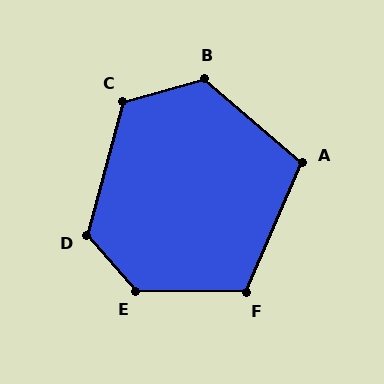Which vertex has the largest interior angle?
E, at approximately 132 degrees.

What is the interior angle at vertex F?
Approximately 113 degrees (obtuse).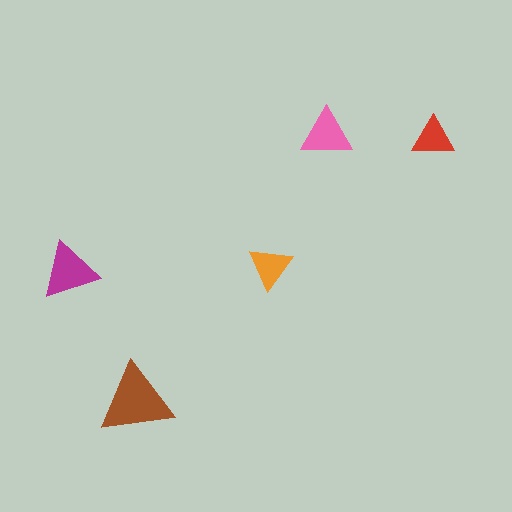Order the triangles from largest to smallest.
the brown one, the magenta one, the pink one, the orange one, the red one.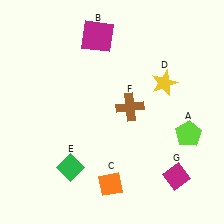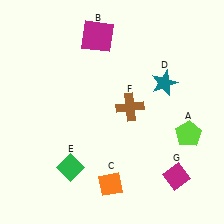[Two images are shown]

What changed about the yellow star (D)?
In Image 1, D is yellow. In Image 2, it changed to teal.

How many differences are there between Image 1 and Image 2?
There is 1 difference between the two images.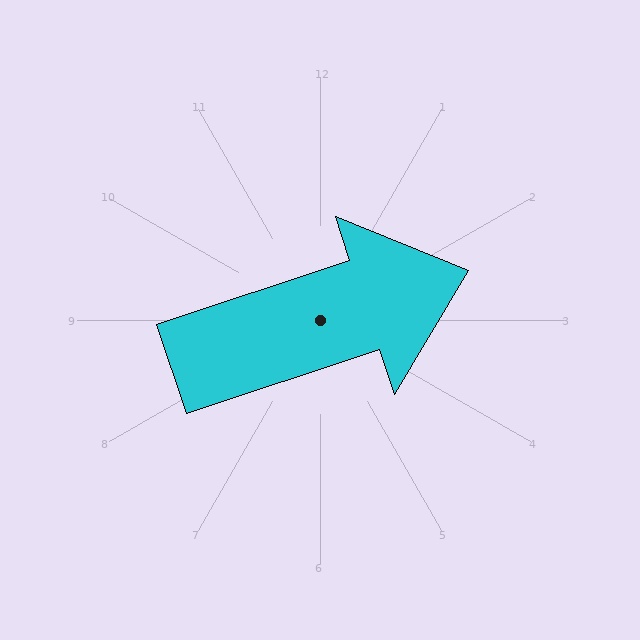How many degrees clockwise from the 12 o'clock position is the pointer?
Approximately 72 degrees.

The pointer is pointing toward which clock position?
Roughly 2 o'clock.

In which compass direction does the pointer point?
East.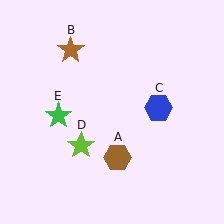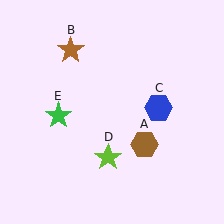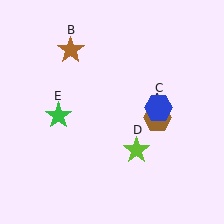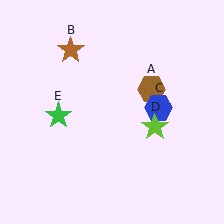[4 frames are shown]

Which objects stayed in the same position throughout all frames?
Brown star (object B) and blue hexagon (object C) and green star (object E) remained stationary.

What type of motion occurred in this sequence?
The brown hexagon (object A), lime star (object D) rotated counterclockwise around the center of the scene.